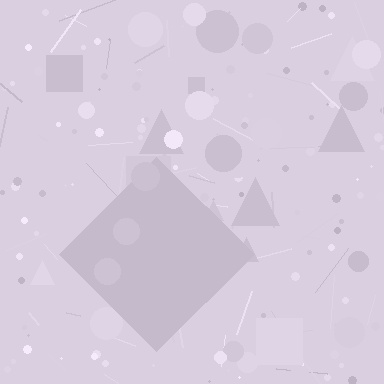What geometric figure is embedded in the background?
A diamond is embedded in the background.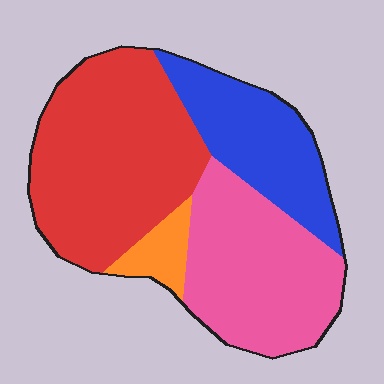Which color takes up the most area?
Red, at roughly 40%.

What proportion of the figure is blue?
Blue covers roughly 20% of the figure.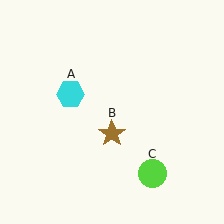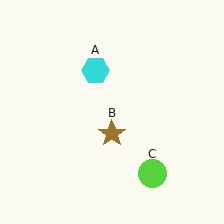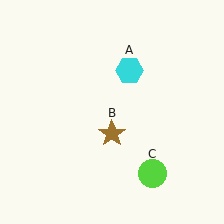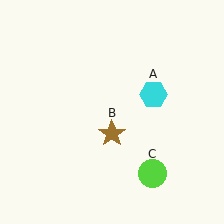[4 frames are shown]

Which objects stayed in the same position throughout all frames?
Brown star (object B) and lime circle (object C) remained stationary.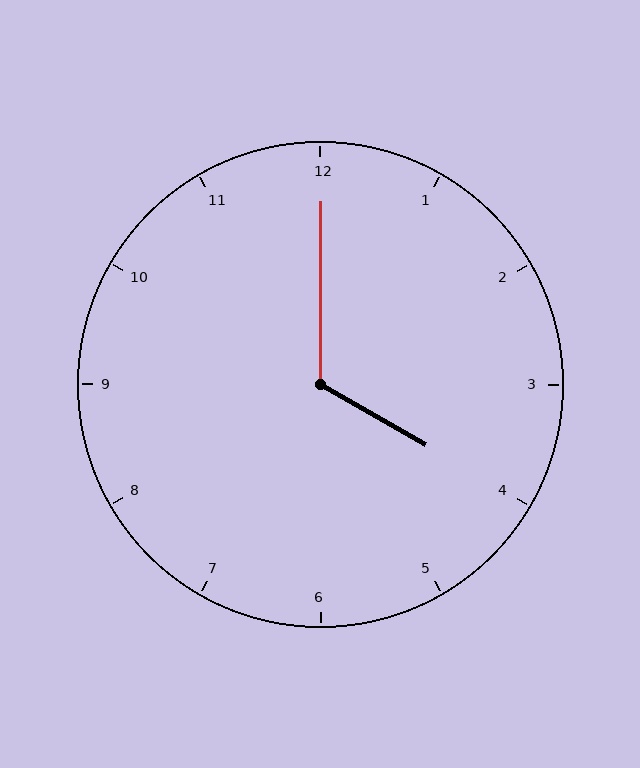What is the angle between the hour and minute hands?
Approximately 120 degrees.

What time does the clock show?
4:00.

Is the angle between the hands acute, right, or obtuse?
It is obtuse.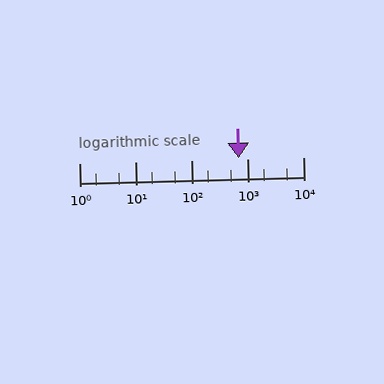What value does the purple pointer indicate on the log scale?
The pointer indicates approximately 710.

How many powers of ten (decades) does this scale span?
The scale spans 4 decades, from 1 to 10000.